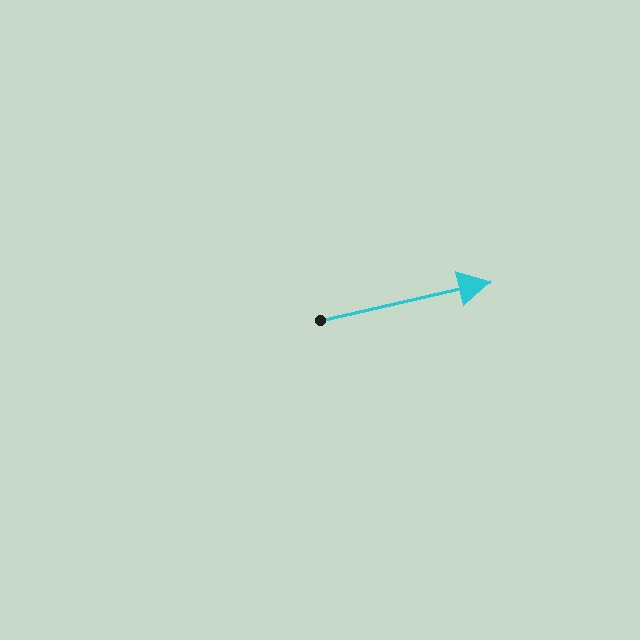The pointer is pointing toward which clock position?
Roughly 3 o'clock.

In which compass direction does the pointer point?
East.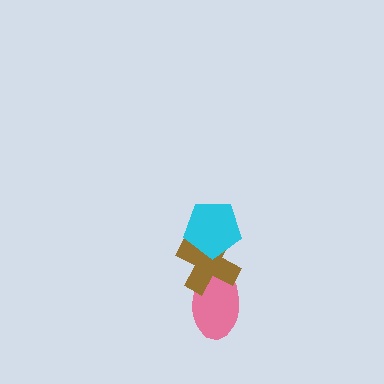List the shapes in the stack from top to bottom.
From top to bottom: the cyan pentagon, the brown cross, the pink ellipse.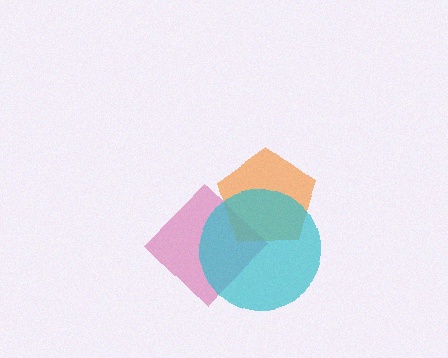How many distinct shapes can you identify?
There are 3 distinct shapes: a magenta diamond, an orange pentagon, a cyan circle.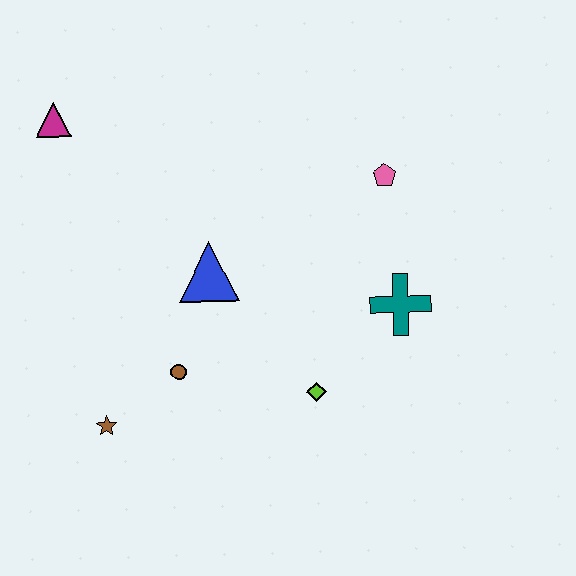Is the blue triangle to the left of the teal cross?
Yes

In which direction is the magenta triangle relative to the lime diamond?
The magenta triangle is above the lime diamond.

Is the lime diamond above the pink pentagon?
No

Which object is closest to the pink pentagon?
The teal cross is closest to the pink pentagon.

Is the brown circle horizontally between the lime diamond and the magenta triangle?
Yes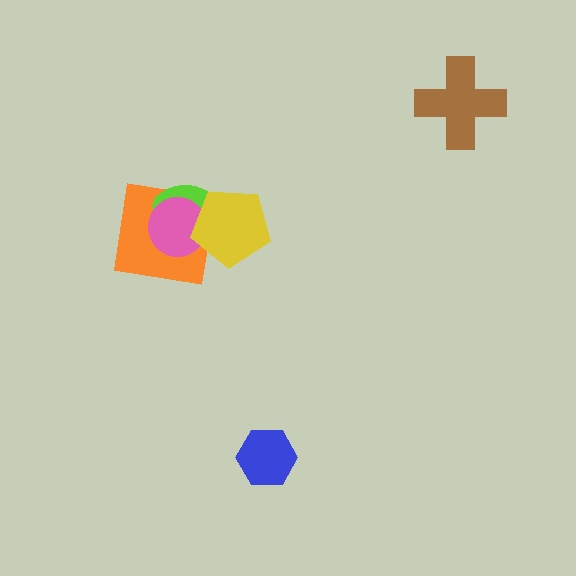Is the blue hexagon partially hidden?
No, no other shape covers it.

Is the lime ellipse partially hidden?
Yes, it is partially covered by another shape.